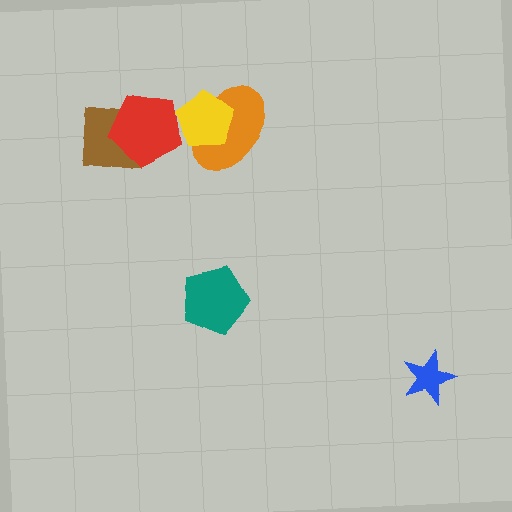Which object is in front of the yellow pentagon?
The red pentagon is in front of the yellow pentagon.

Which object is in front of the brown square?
The red pentagon is in front of the brown square.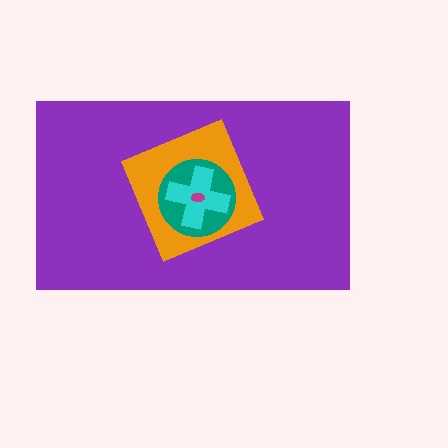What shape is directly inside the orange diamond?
The teal circle.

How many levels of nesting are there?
5.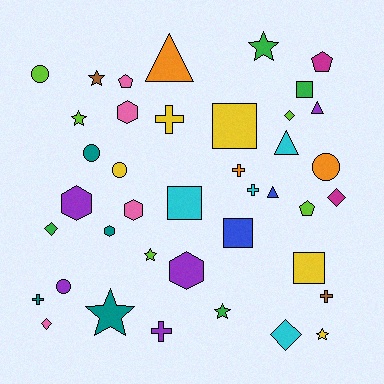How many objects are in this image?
There are 40 objects.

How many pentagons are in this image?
There are 3 pentagons.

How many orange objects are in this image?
There are 3 orange objects.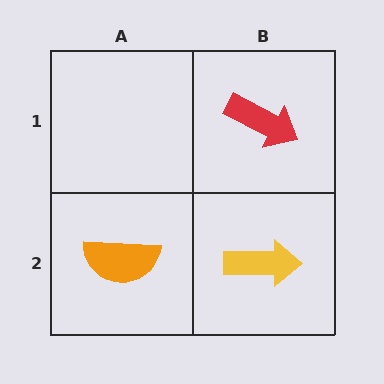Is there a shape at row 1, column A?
No, that cell is empty.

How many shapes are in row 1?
1 shape.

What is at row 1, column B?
A red arrow.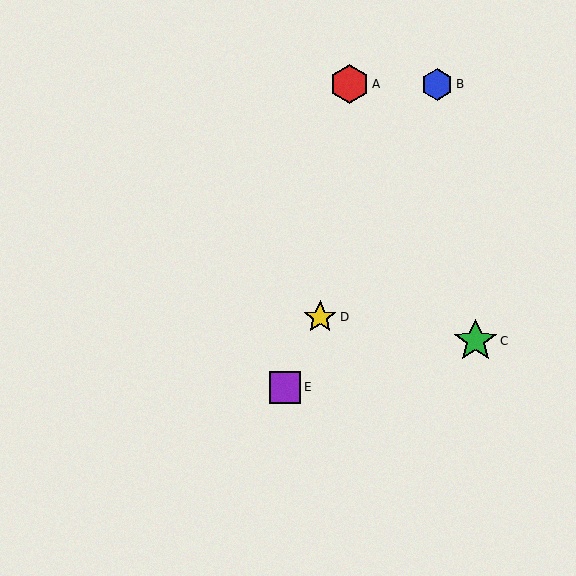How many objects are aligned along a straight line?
3 objects (B, D, E) are aligned along a straight line.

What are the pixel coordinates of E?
Object E is at (285, 387).